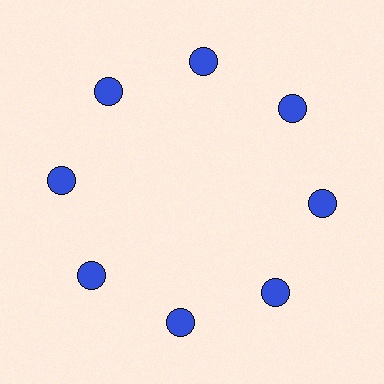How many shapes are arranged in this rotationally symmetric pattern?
There are 8 shapes, arranged in 8 groups of 1.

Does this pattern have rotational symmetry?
Yes, this pattern has 8-fold rotational symmetry. It looks the same after rotating 45 degrees around the center.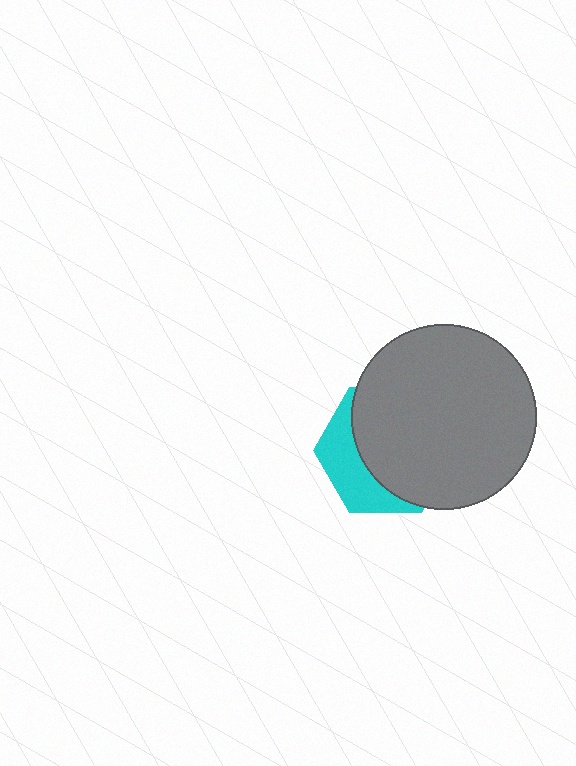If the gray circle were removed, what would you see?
You would see the complete cyan hexagon.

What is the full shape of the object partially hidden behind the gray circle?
The partially hidden object is a cyan hexagon.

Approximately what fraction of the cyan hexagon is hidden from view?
Roughly 66% of the cyan hexagon is hidden behind the gray circle.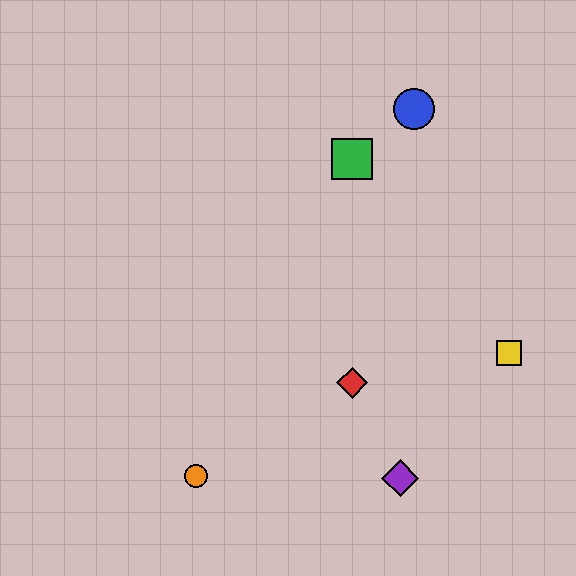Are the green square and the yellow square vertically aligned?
No, the green square is at x≈352 and the yellow square is at x≈509.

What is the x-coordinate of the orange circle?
The orange circle is at x≈196.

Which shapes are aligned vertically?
The red diamond, the green square are aligned vertically.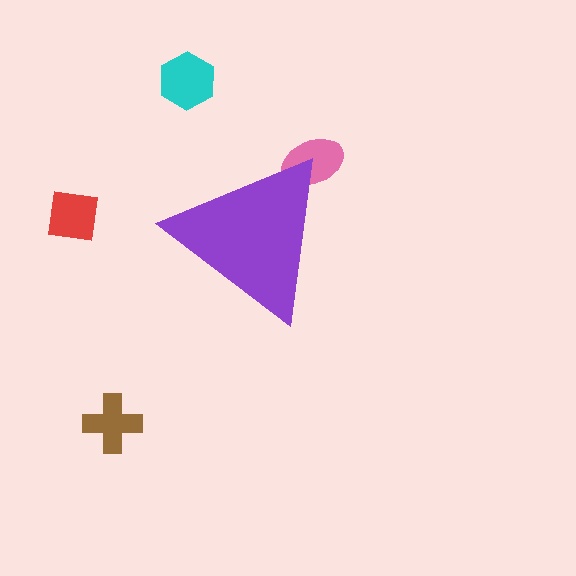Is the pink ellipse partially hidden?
Yes, the pink ellipse is partially hidden behind the purple triangle.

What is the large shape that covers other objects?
A purple triangle.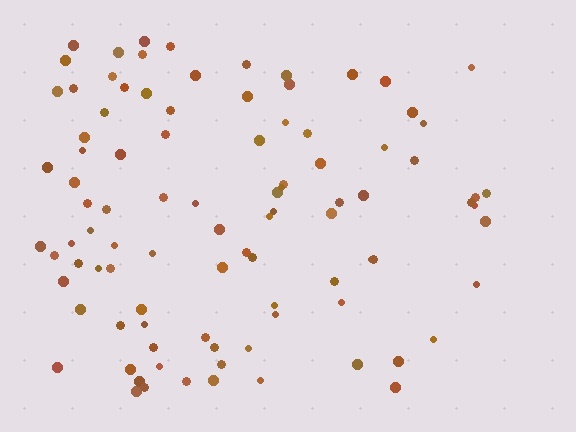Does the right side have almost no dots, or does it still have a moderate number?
Still a moderate number, just noticeably fewer than the left.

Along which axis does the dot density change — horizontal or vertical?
Horizontal.